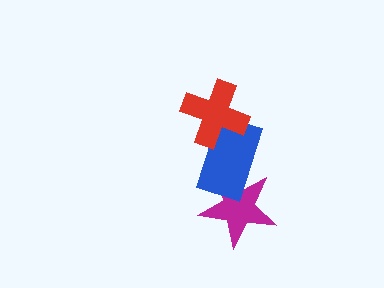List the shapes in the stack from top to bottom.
From top to bottom: the red cross, the blue rectangle, the magenta star.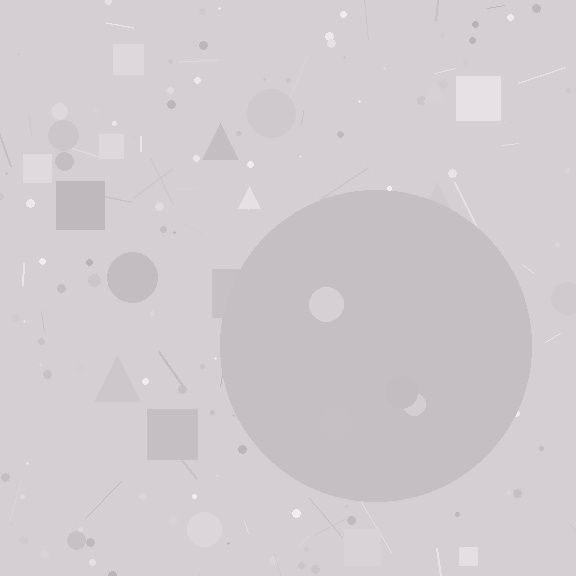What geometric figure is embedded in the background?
A circle is embedded in the background.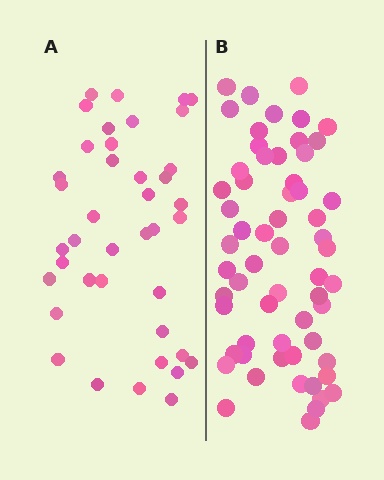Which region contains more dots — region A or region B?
Region B (the right region) has more dots.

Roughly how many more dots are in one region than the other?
Region B has approximately 20 more dots than region A.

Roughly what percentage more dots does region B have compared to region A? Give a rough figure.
About 50% more.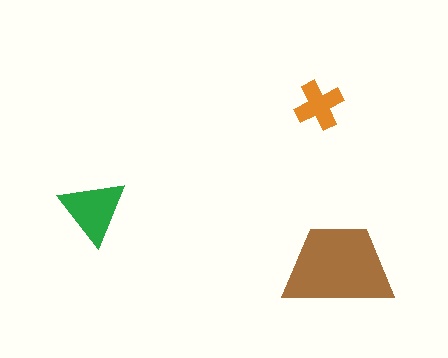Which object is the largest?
The brown trapezoid.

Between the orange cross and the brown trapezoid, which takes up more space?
The brown trapezoid.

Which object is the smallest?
The orange cross.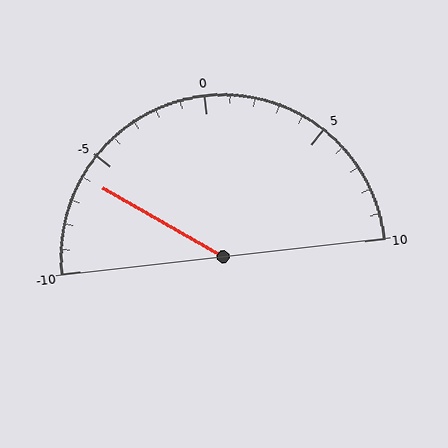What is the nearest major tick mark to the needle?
The nearest major tick mark is -5.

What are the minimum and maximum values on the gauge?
The gauge ranges from -10 to 10.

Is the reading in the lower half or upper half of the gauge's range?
The reading is in the lower half of the range (-10 to 10).